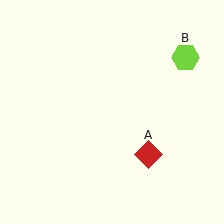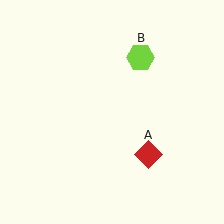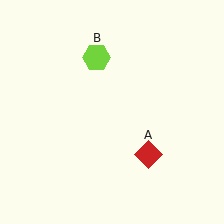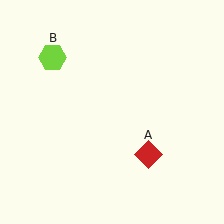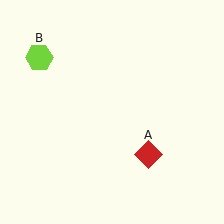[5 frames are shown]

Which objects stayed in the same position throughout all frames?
Red diamond (object A) remained stationary.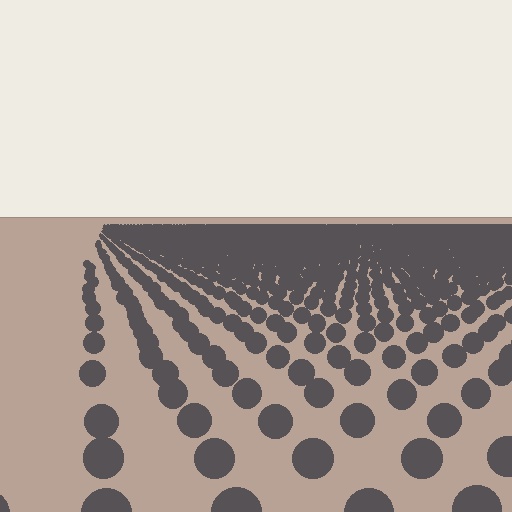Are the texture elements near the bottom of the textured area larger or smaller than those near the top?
Larger. Near the bottom, elements are closer to the viewer and appear at a bigger on-screen size.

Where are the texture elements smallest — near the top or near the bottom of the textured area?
Near the top.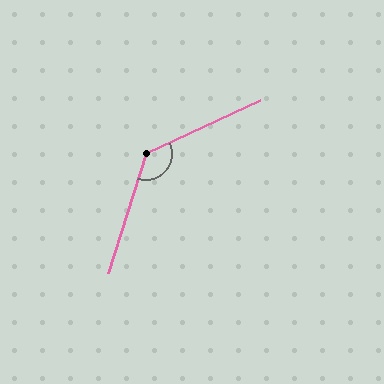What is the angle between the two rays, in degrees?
Approximately 132 degrees.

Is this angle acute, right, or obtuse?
It is obtuse.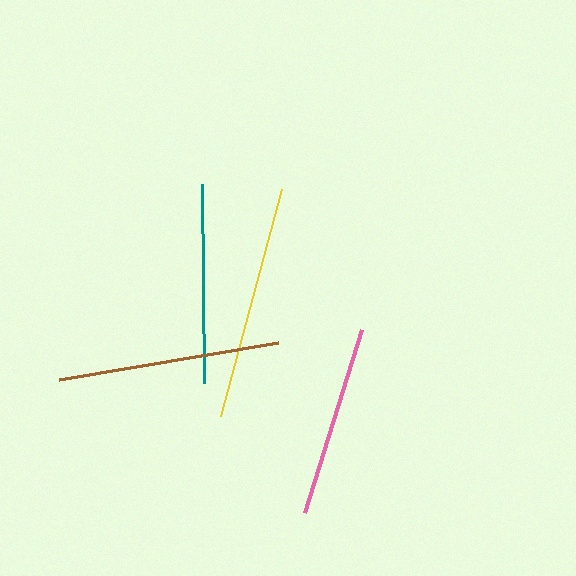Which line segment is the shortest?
The pink line is the shortest at approximately 192 pixels.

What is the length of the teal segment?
The teal segment is approximately 198 pixels long.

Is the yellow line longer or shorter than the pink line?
The yellow line is longer than the pink line.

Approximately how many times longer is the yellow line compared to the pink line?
The yellow line is approximately 1.2 times the length of the pink line.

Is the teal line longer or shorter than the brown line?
The brown line is longer than the teal line.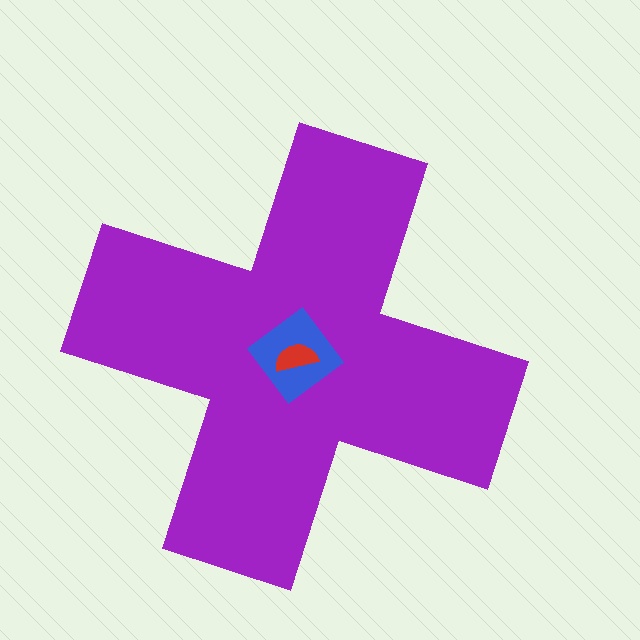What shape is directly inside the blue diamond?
The red semicircle.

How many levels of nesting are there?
3.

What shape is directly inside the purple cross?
The blue diamond.